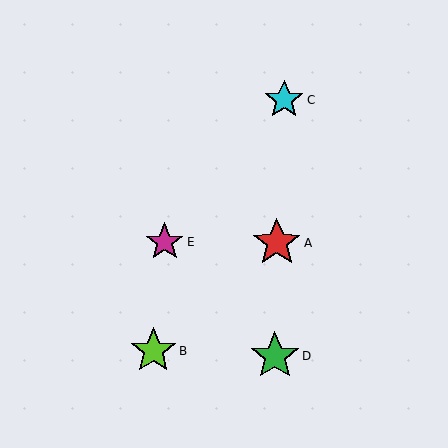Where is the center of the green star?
The center of the green star is at (275, 356).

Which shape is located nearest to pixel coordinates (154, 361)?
The lime star (labeled B) at (153, 351) is nearest to that location.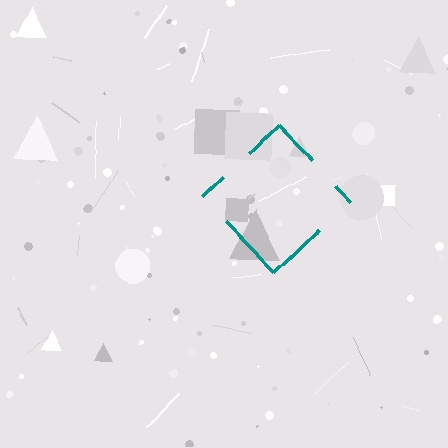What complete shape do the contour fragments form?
The contour fragments form a diamond.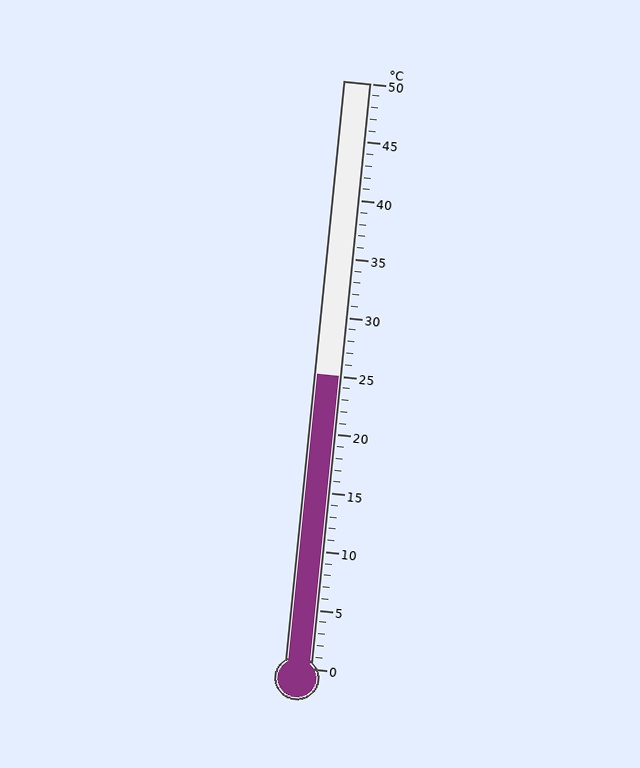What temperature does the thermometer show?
The thermometer shows approximately 25°C.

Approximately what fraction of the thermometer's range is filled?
The thermometer is filled to approximately 50% of its range.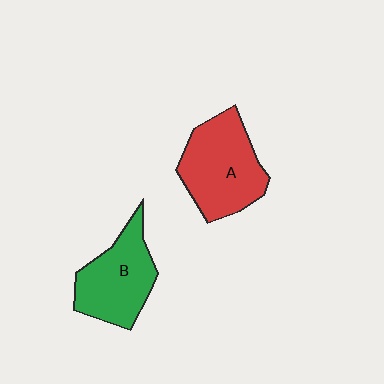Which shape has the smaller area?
Shape B (green).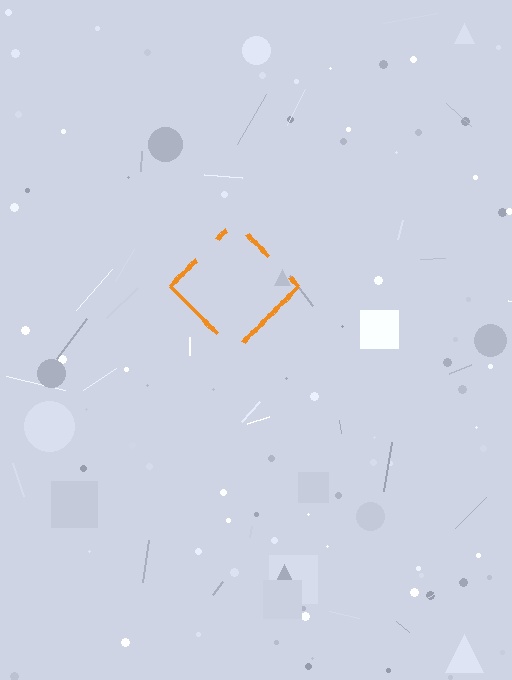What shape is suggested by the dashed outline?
The dashed outline suggests a diamond.